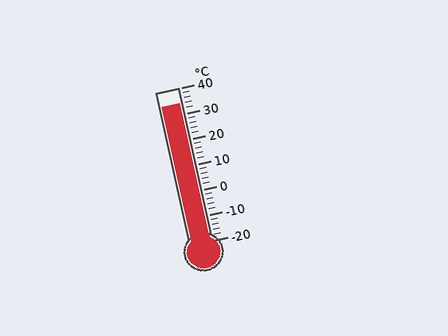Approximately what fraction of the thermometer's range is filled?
The thermometer is filled to approximately 90% of its range.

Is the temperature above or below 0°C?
The temperature is above 0°C.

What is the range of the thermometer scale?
The thermometer scale ranges from -20°C to 40°C.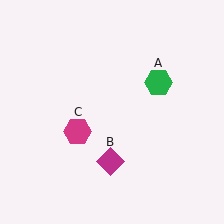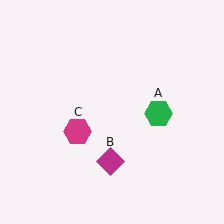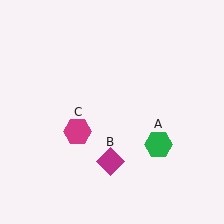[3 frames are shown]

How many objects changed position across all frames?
1 object changed position: green hexagon (object A).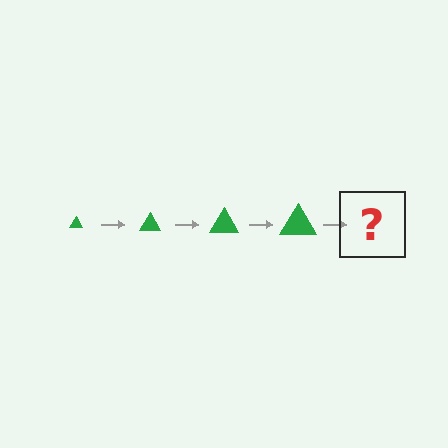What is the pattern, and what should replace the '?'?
The pattern is that the triangle gets progressively larger each step. The '?' should be a green triangle, larger than the previous one.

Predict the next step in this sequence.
The next step is a green triangle, larger than the previous one.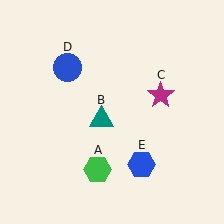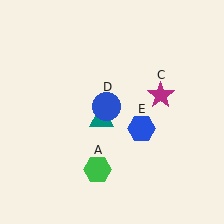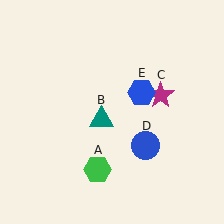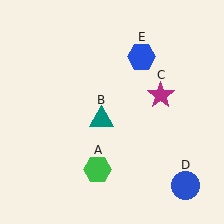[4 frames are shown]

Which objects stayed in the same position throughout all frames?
Green hexagon (object A) and teal triangle (object B) and magenta star (object C) remained stationary.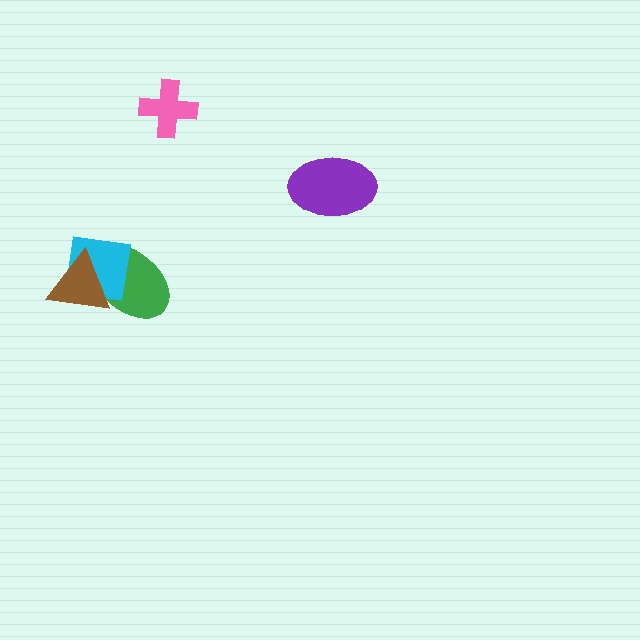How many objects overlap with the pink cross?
0 objects overlap with the pink cross.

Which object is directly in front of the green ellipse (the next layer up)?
The cyan square is directly in front of the green ellipse.